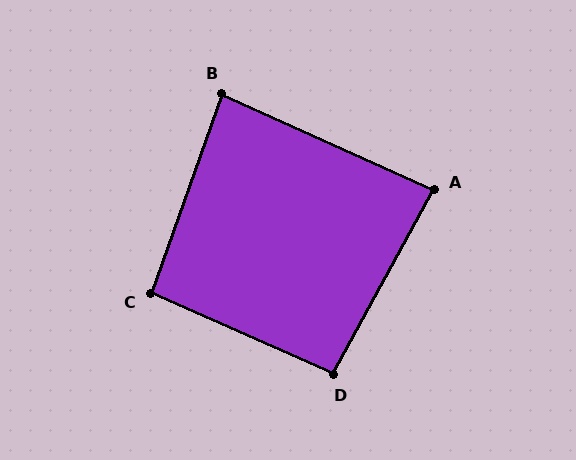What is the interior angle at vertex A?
Approximately 86 degrees (approximately right).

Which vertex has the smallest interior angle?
B, at approximately 85 degrees.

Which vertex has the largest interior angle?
D, at approximately 95 degrees.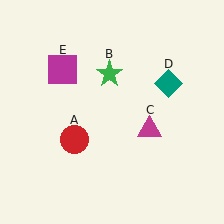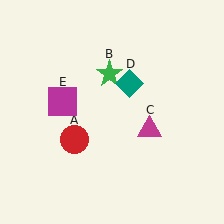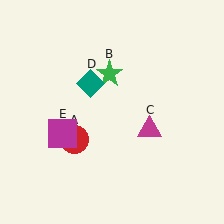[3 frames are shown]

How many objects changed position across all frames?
2 objects changed position: teal diamond (object D), magenta square (object E).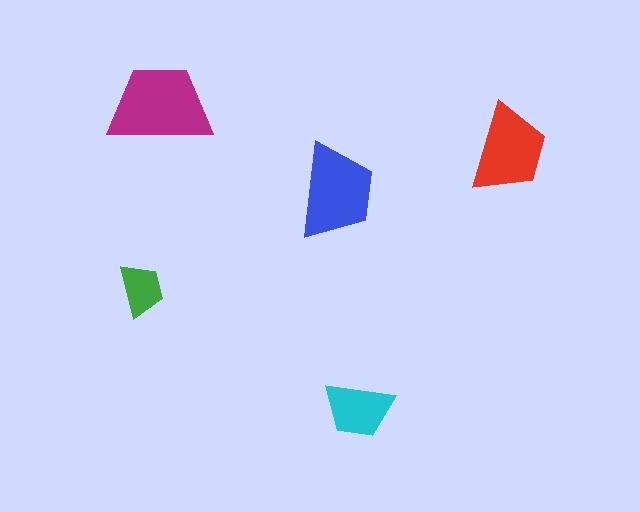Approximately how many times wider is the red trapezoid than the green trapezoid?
About 1.5 times wider.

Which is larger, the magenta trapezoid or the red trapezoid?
The magenta one.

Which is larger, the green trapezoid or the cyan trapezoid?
The cyan one.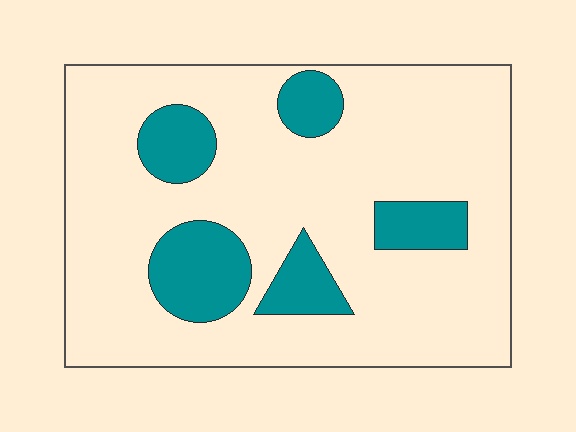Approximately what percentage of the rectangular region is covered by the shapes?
Approximately 20%.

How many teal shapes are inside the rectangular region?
5.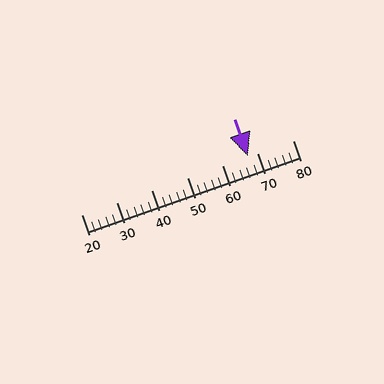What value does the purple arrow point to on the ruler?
The purple arrow points to approximately 67.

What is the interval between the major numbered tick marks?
The major tick marks are spaced 10 units apart.